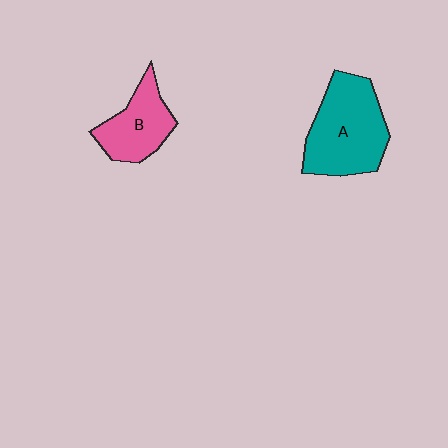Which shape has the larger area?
Shape A (teal).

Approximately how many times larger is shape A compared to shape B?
Approximately 1.6 times.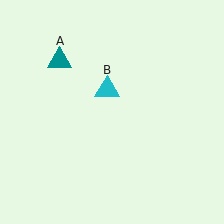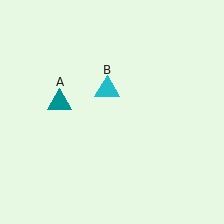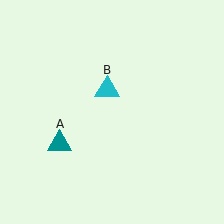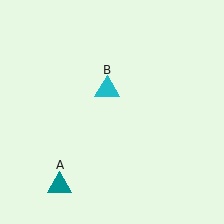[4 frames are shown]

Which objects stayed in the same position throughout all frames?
Cyan triangle (object B) remained stationary.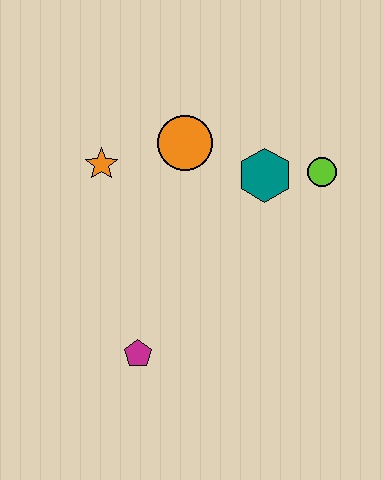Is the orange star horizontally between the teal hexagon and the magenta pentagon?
No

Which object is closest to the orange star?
The orange circle is closest to the orange star.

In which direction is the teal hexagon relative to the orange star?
The teal hexagon is to the right of the orange star.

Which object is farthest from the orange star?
The lime circle is farthest from the orange star.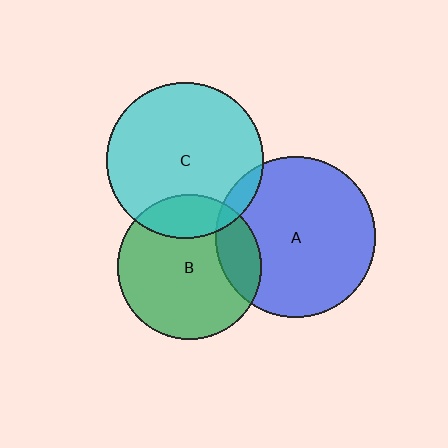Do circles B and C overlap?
Yes.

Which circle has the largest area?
Circle A (blue).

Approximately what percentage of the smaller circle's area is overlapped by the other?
Approximately 20%.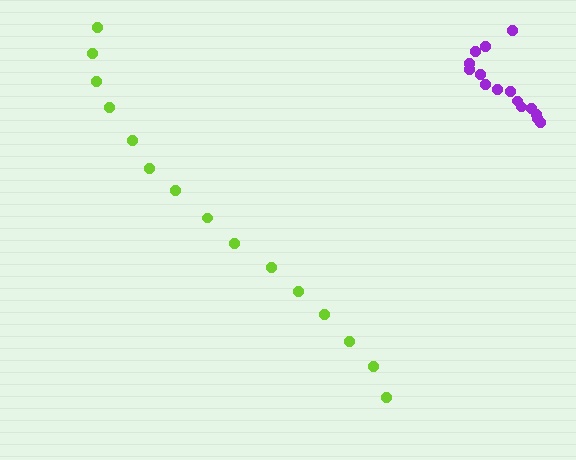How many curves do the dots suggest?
There are 2 distinct paths.